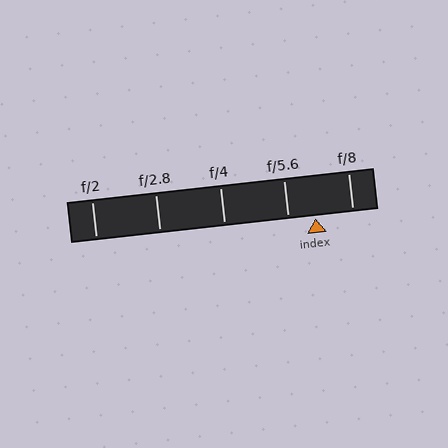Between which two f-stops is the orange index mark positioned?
The index mark is between f/5.6 and f/8.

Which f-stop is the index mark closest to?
The index mark is closest to f/5.6.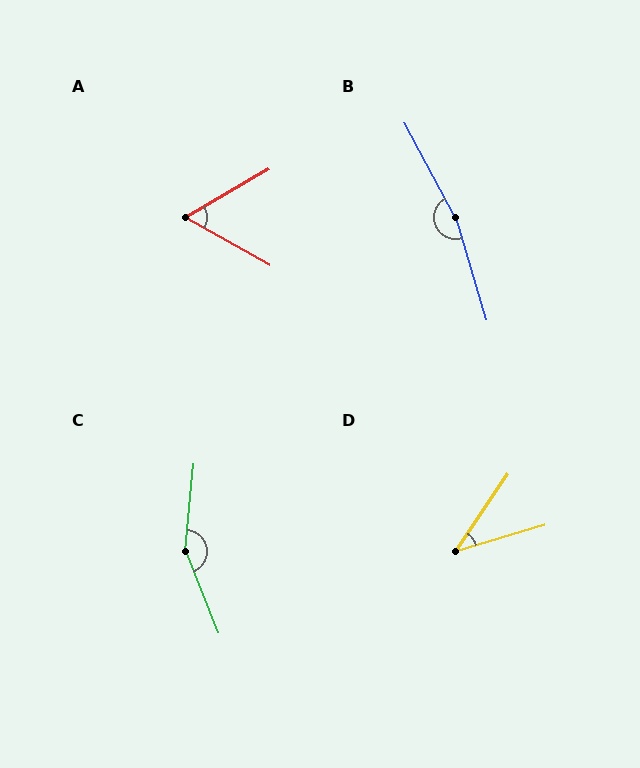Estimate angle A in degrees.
Approximately 59 degrees.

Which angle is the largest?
B, at approximately 168 degrees.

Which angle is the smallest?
D, at approximately 39 degrees.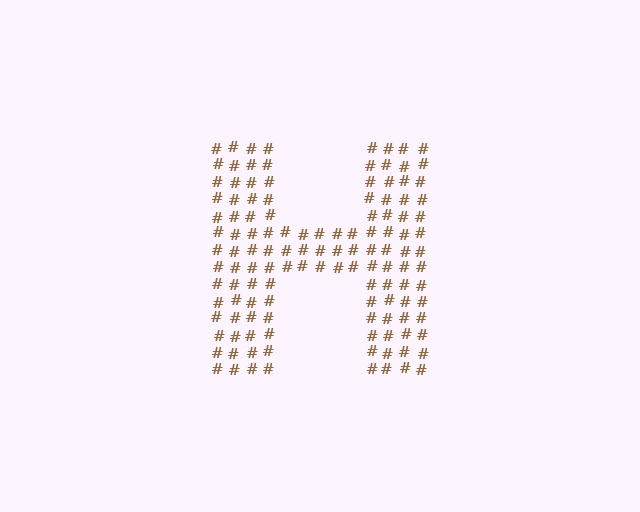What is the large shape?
The large shape is the letter H.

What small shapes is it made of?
It is made of small hash symbols.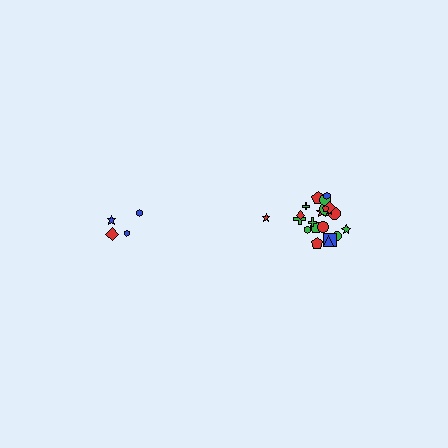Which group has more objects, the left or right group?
The right group.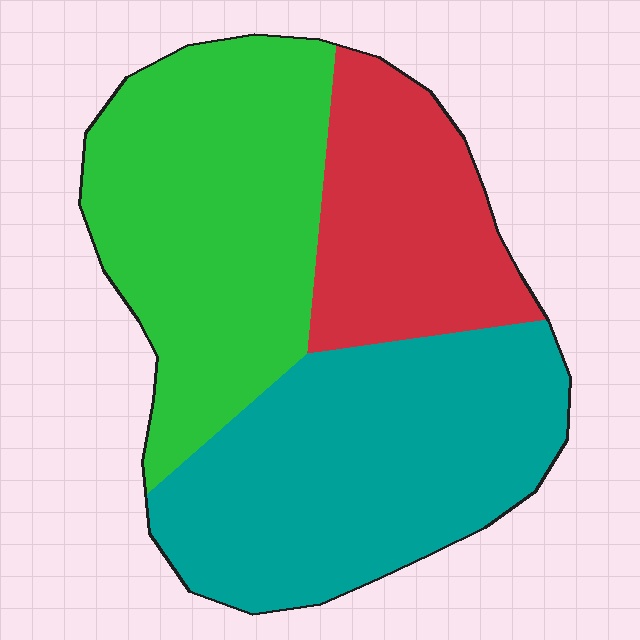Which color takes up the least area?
Red, at roughly 20%.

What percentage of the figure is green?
Green covers about 40% of the figure.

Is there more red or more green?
Green.